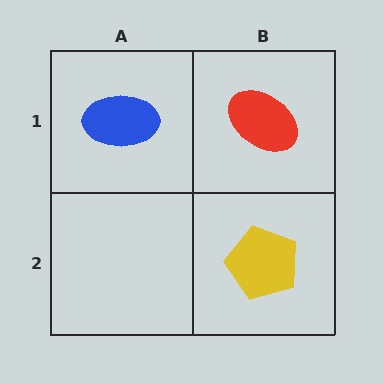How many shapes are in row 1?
2 shapes.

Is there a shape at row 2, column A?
No, that cell is empty.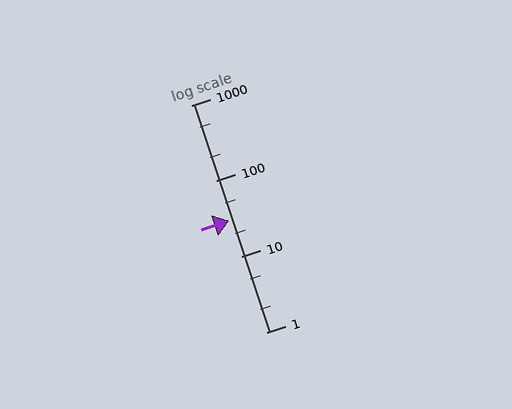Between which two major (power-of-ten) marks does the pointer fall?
The pointer is between 10 and 100.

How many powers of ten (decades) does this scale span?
The scale spans 3 decades, from 1 to 1000.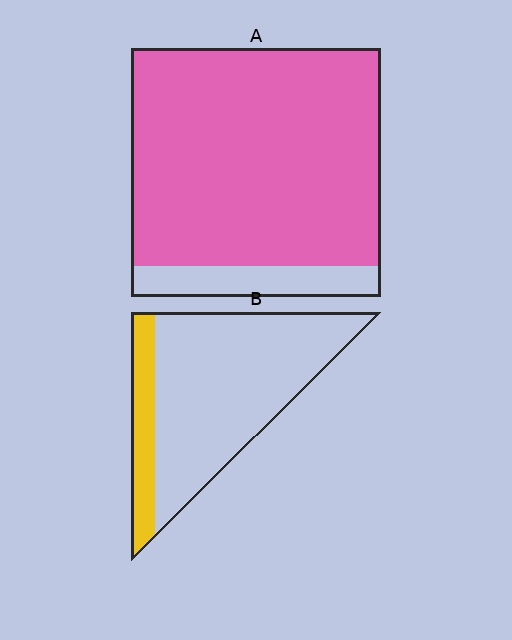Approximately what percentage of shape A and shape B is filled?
A is approximately 90% and B is approximately 20%.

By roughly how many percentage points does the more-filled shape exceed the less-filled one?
By roughly 70 percentage points (A over B).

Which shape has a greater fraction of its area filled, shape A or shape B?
Shape A.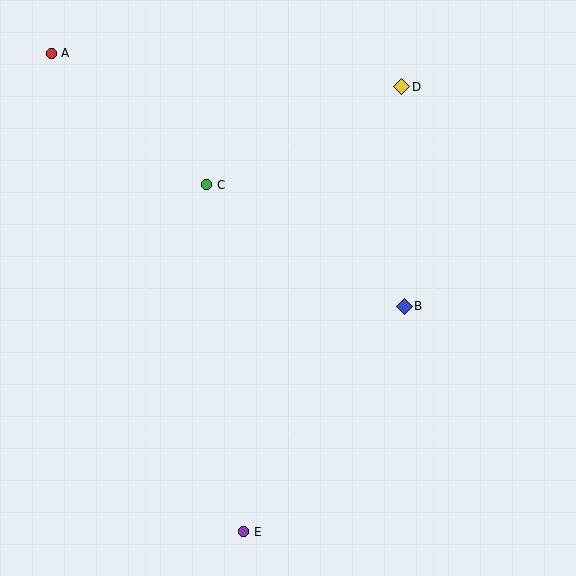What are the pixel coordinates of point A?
Point A is at (51, 53).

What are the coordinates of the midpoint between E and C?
The midpoint between E and C is at (225, 358).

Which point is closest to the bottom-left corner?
Point E is closest to the bottom-left corner.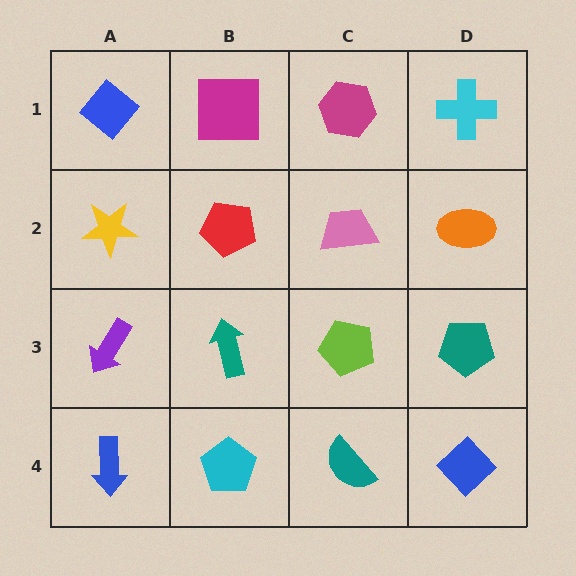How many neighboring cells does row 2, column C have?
4.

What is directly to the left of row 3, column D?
A lime pentagon.